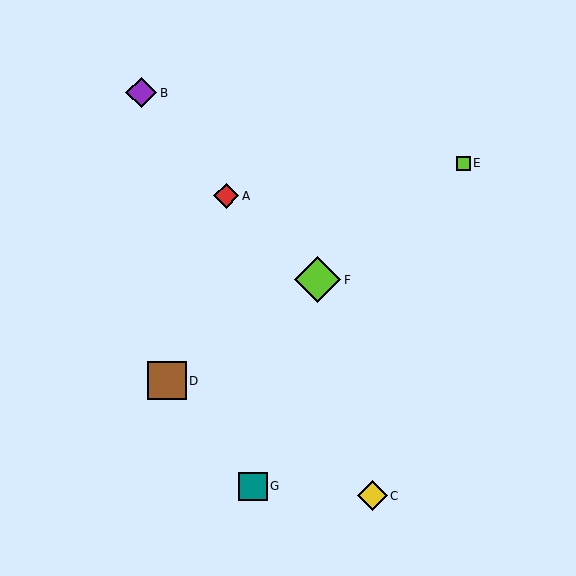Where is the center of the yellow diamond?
The center of the yellow diamond is at (373, 496).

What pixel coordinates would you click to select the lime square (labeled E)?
Click at (463, 163) to select the lime square E.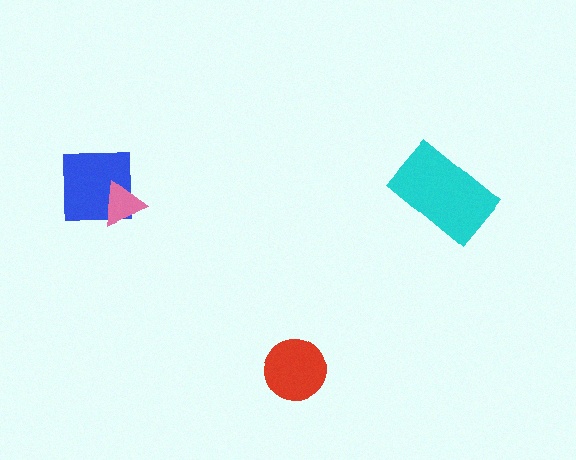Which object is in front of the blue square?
The pink triangle is in front of the blue square.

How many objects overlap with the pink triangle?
1 object overlaps with the pink triangle.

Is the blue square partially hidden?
Yes, it is partially covered by another shape.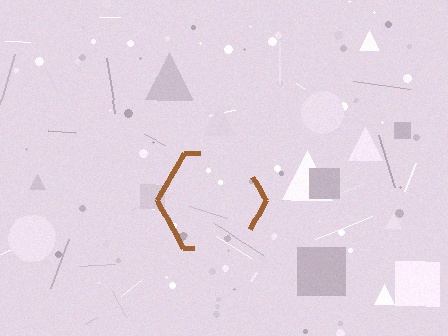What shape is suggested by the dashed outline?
The dashed outline suggests a hexagon.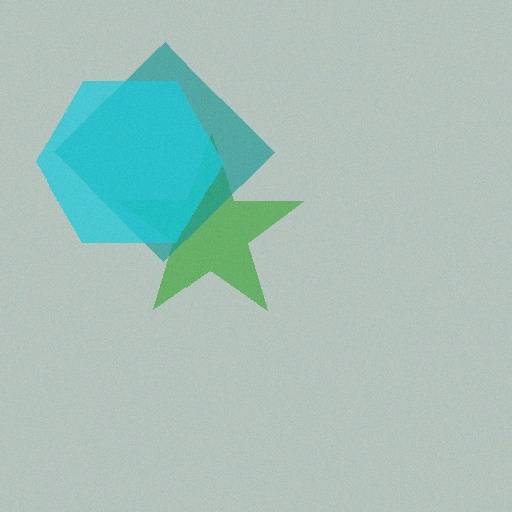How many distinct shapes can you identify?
There are 3 distinct shapes: a green star, a teal diamond, a cyan hexagon.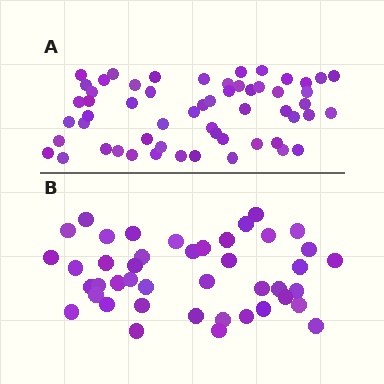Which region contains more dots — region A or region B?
Region A (the top region) has more dots.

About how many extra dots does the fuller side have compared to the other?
Region A has approximately 15 more dots than region B.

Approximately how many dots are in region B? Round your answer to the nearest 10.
About 40 dots. (The exact count is 43, which rounds to 40.)